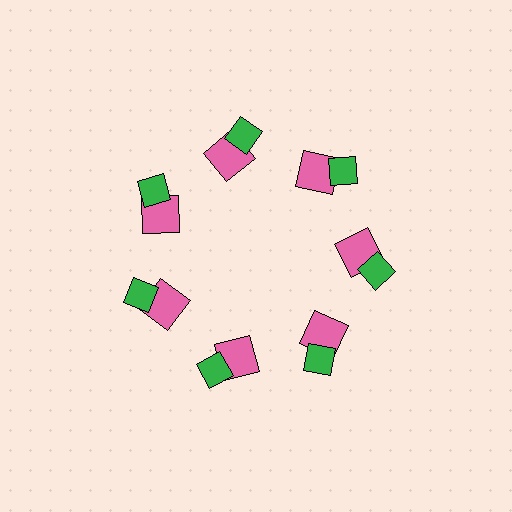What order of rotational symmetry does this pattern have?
This pattern has 7-fold rotational symmetry.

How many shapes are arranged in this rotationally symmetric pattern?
There are 14 shapes, arranged in 7 groups of 2.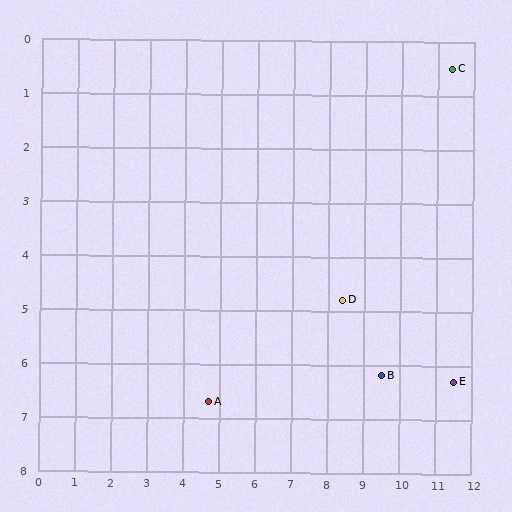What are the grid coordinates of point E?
Point E is at approximately (11.5, 6.3).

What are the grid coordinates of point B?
Point B is at approximately (9.5, 6.2).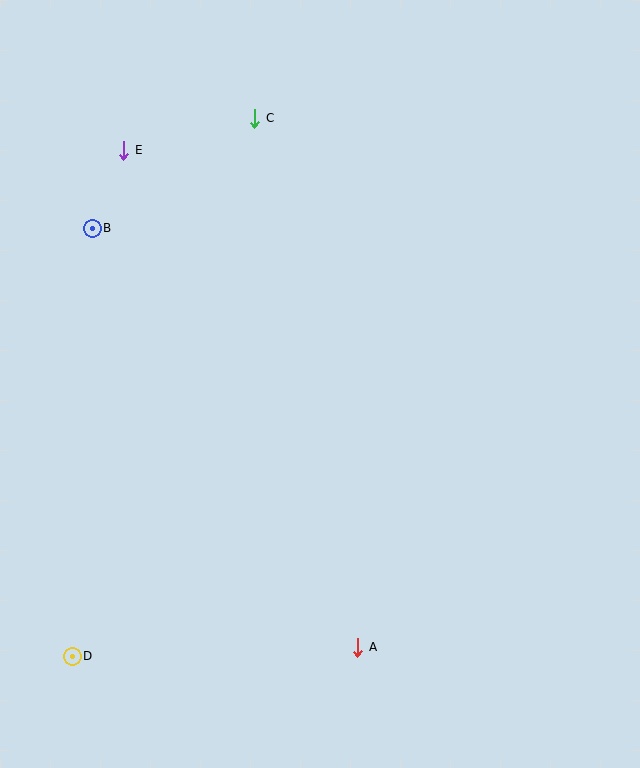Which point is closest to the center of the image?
Point A at (358, 647) is closest to the center.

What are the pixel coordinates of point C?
Point C is at (255, 118).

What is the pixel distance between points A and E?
The distance between A and E is 549 pixels.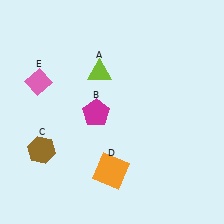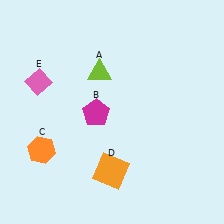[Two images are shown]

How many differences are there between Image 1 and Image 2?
There is 1 difference between the two images.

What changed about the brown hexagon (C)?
In Image 1, C is brown. In Image 2, it changed to orange.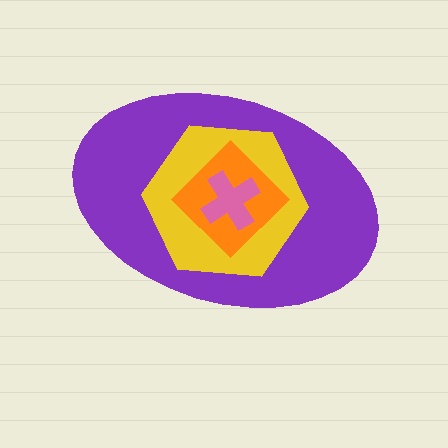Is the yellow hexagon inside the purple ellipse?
Yes.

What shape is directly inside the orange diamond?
The pink cross.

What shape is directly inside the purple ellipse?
The yellow hexagon.